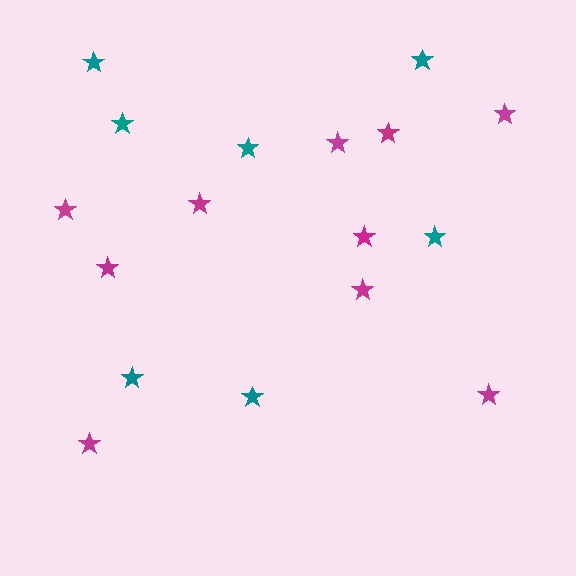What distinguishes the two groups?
There are 2 groups: one group of magenta stars (10) and one group of teal stars (7).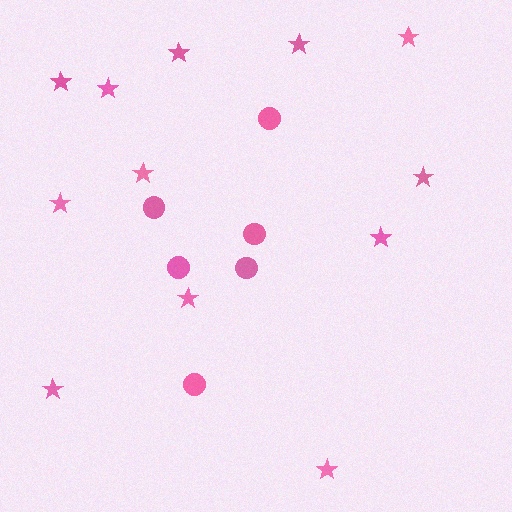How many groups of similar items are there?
There are 2 groups: one group of stars (12) and one group of circles (6).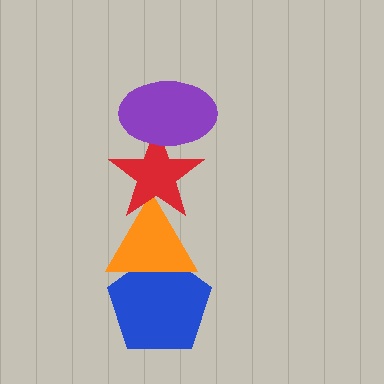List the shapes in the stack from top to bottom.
From top to bottom: the purple ellipse, the red star, the orange triangle, the blue pentagon.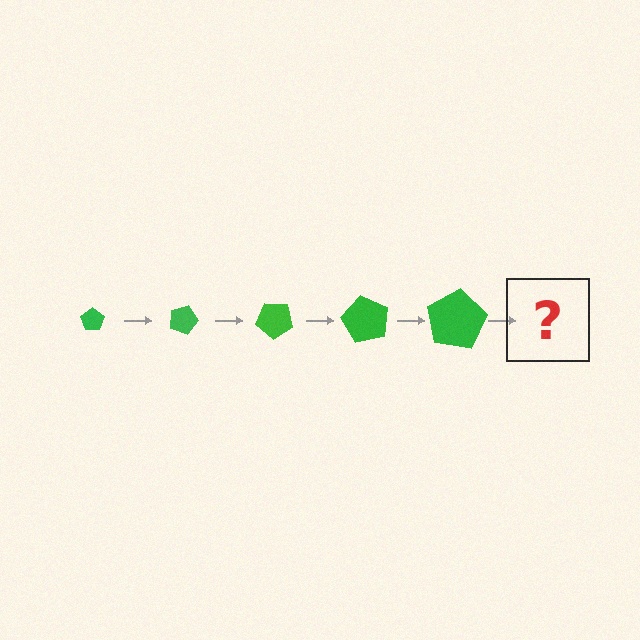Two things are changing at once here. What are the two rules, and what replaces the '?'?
The two rules are that the pentagon grows larger each step and it rotates 20 degrees each step. The '?' should be a pentagon, larger than the previous one and rotated 100 degrees from the start.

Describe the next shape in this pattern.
It should be a pentagon, larger than the previous one and rotated 100 degrees from the start.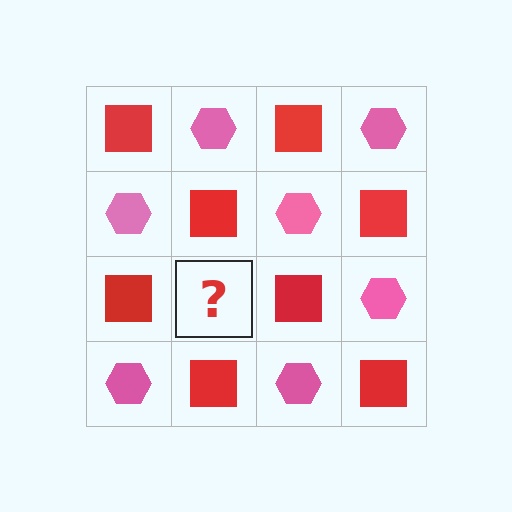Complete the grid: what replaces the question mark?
The question mark should be replaced with a pink hexagon.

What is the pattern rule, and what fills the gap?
The rule is that it alternates red square and pink hexagon in a checkerboard pattern. The gap should be filled with a pink hexagon.